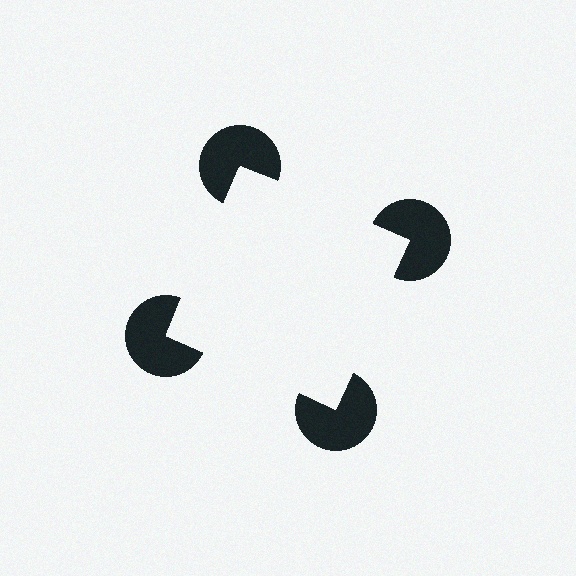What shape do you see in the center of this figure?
An illusory square — its edges are inferred from the aligned wedge cuts in the pac-man discs, not physically drawn.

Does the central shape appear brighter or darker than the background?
It typically appears slightly brighter than the background, even though no actual brightness change is drawn.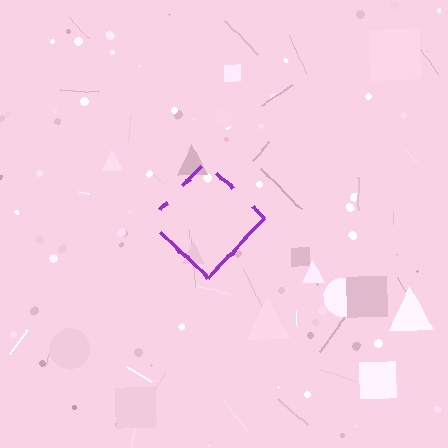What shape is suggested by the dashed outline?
The dashed outline suggests a diamond.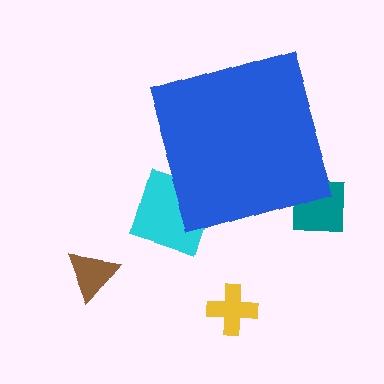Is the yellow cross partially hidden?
No, the yellow cross is fully visible.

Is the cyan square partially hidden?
Yes, the cyan square is partially hidden behind the blue diamond.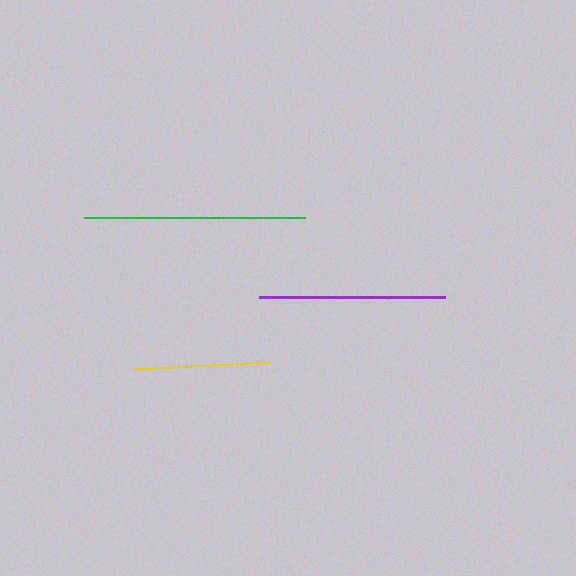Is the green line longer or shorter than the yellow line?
The green line is longer than the yellow line.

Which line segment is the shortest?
The yellow line is the shortest at approximately 136 pixels.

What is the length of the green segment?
The green segment is approximately 221 pixels long.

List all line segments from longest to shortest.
From longest to shortest: green, purple, yellow.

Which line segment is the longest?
The green line is the longest at approximately 221 pixels.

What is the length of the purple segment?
The purple segment is approximately 187 pixels long.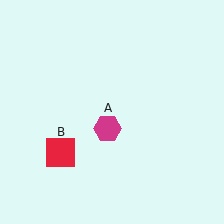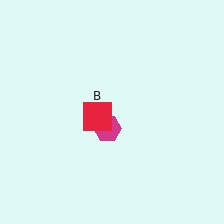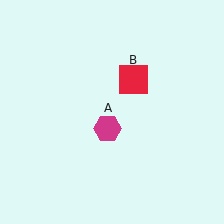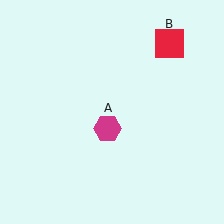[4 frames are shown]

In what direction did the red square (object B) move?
The red square (object B) moved up and to the right.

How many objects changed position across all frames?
1 object changed position: red square (object B).